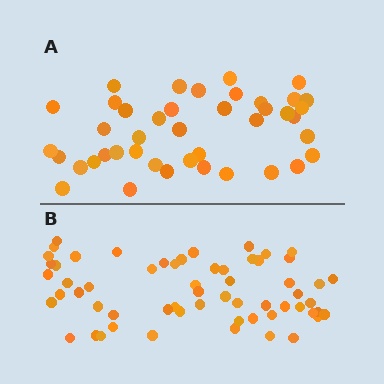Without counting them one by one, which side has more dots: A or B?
Region B (the bottom region) has more dots.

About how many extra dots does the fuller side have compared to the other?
Region B has approximately 20 more dots than region A.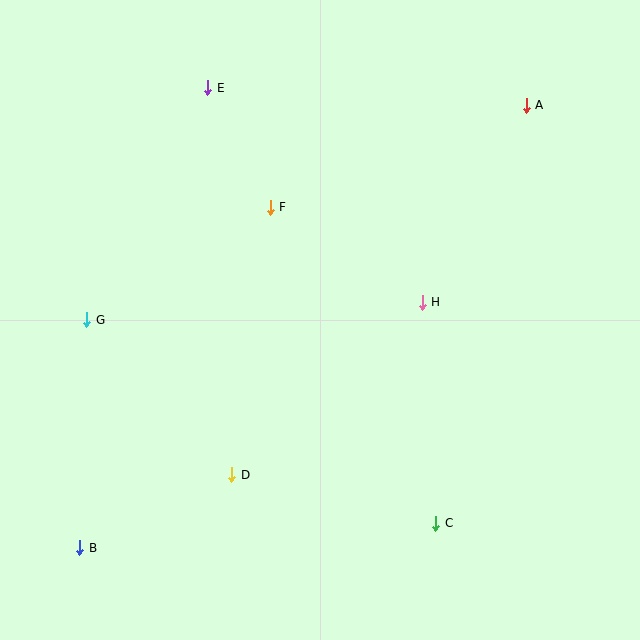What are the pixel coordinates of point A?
Point A is at (526, 105).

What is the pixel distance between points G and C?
The distance between G and C is 404 pixels.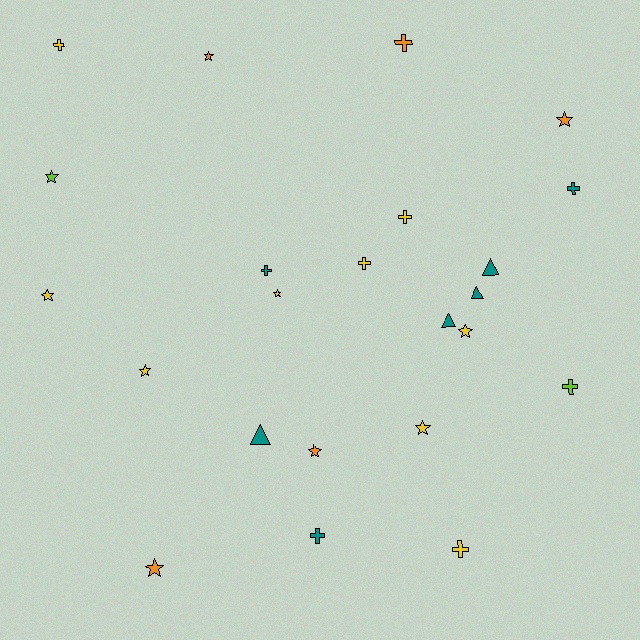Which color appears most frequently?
Yellow, with 9 objects.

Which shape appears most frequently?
Star, with 10 objects.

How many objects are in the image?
There are 23 objects.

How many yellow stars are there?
There are 5 yellow stars.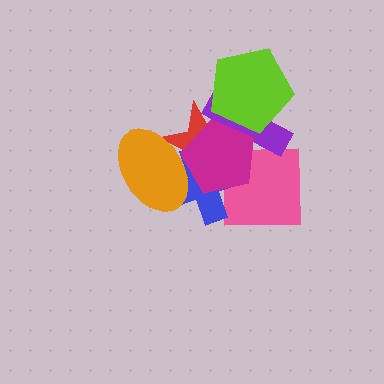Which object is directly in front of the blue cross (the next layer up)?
The magenta pentagon is directly in front of the blue cross.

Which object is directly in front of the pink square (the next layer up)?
The purple cross is directly in front of the pink square.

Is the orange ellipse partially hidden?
No, no other shape covers it.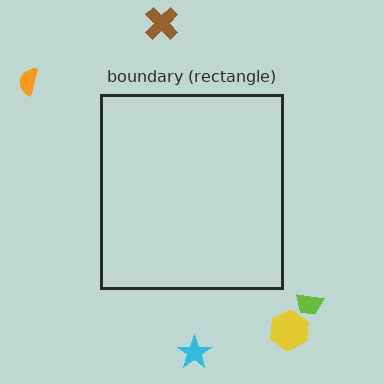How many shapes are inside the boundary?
0 inside, 5 outside.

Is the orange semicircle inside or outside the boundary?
Outside.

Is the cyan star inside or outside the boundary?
Outside.